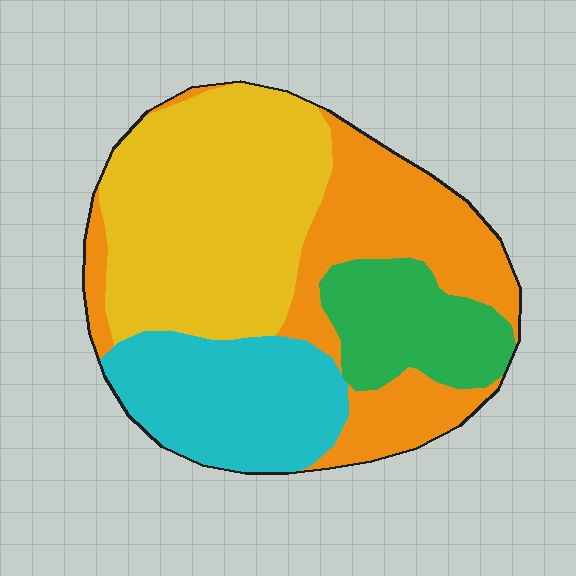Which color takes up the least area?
Green, at roughly 15%.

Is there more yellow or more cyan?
Yellow.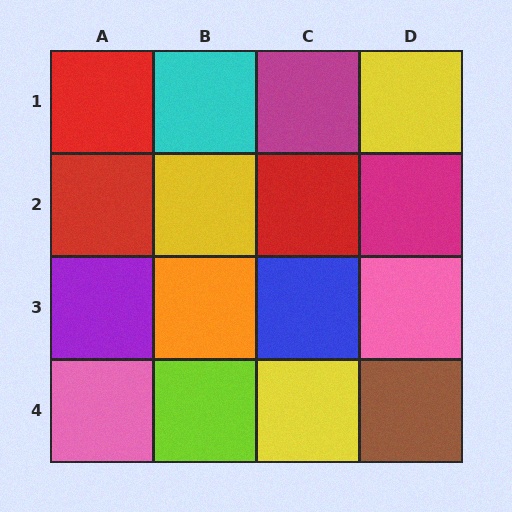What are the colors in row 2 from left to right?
Red, yellow, red, magenta.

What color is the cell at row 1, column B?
Cyan.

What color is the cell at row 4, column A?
Pink.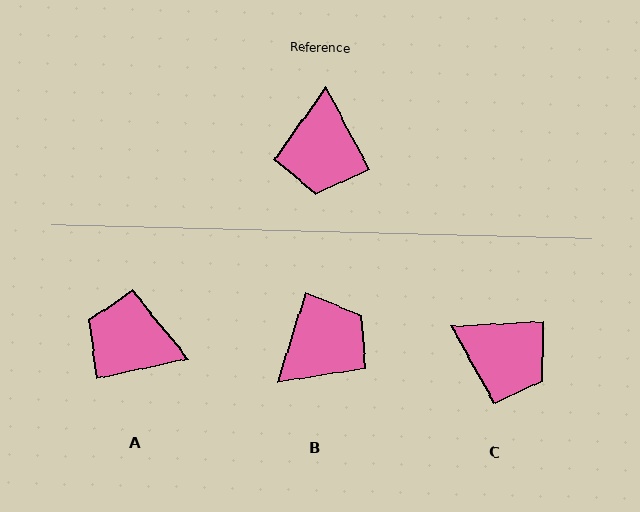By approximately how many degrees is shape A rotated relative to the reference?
Approximately 106 degrees clockwise.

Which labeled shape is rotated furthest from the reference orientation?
B, about 134 degrees away.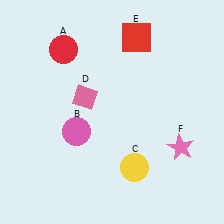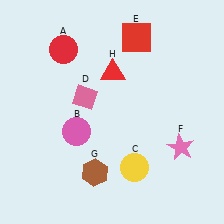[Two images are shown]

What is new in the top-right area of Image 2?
A red triangle (H) was added in the top-right area of Image 2.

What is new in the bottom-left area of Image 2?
A brown hexagon (G) was added in the bottom-left area of Image 2.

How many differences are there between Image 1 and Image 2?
There are 2 differences between the two images.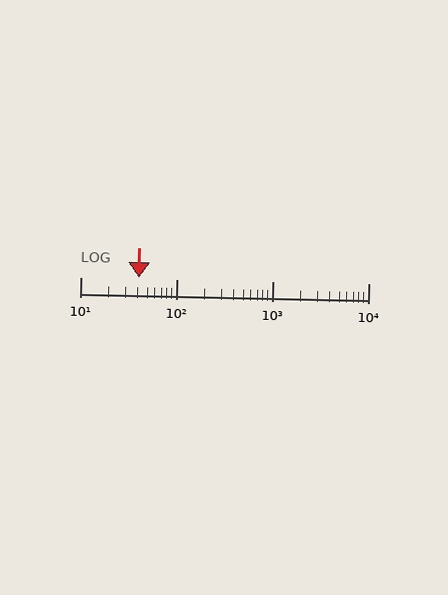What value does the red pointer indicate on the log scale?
The pointer indicates approximately 41.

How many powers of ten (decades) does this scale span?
The scale spans 3 decades, from 10 to 10000.